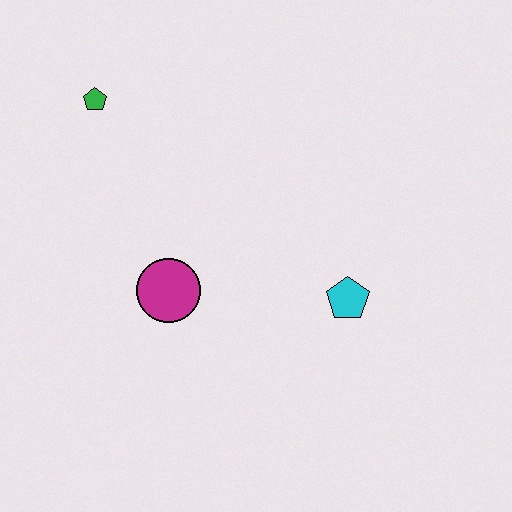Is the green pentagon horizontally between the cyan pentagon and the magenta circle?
No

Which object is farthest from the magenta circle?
The green pentagon is farthest from the magenta circle.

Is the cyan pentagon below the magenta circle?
Yes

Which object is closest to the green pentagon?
The magenta circle is closest to the green pentagon.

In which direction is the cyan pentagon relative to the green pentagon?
The cyan pentagon is to the right of the green pentagon.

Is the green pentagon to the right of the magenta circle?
No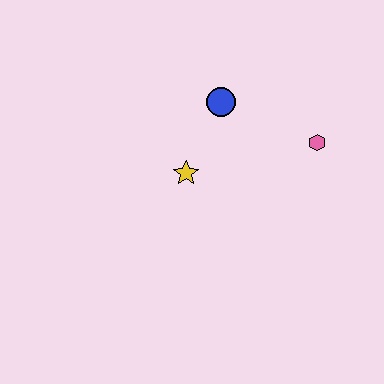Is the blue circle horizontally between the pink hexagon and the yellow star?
Yes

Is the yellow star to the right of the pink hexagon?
No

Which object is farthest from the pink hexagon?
The yellow star is farthest from the pink hexagon.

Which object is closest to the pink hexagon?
The blue circle is closest to the pink hexagon.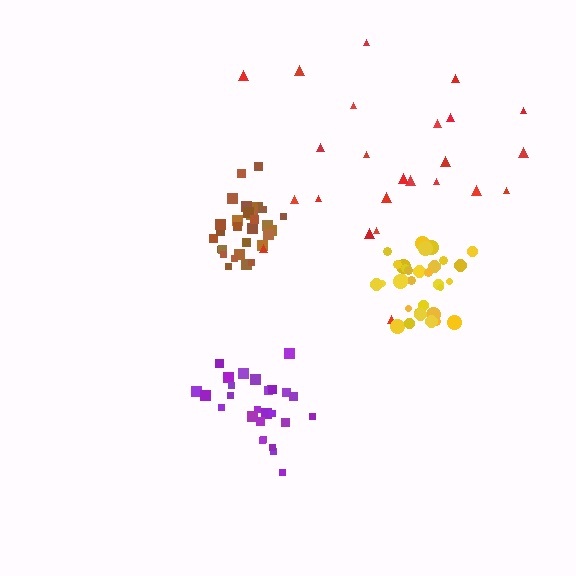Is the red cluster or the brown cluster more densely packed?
Brown.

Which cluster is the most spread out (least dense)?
Red.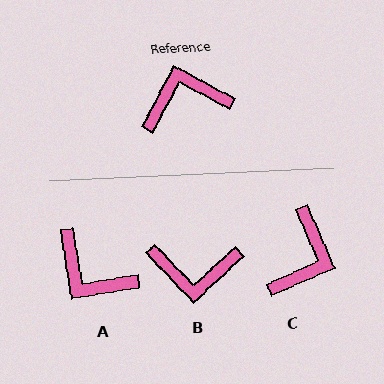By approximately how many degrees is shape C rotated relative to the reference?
Approximately 128 degrees clockwise.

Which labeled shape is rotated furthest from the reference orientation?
B, about 162 degrees away.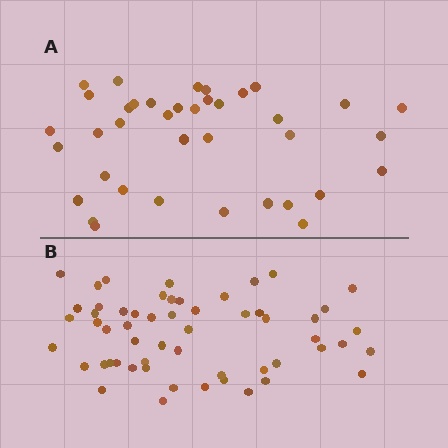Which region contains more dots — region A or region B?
Region B (the bottom region) has more dots.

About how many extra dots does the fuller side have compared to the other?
Region B has approximately 20 more dots than region A.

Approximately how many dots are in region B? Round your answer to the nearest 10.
About 60 dots. (The exact count is 56, which rounds to 60.)